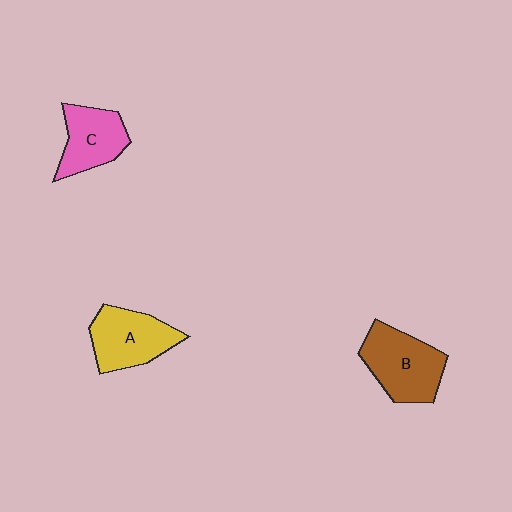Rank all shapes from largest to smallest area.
From largest to smallest: B (brown), A (yellow), C (pink).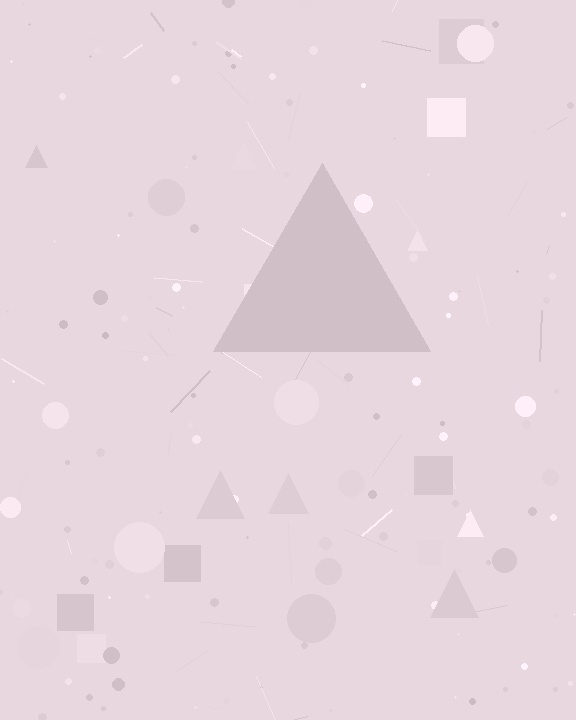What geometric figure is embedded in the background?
A triangle is embedded in the background.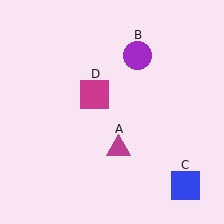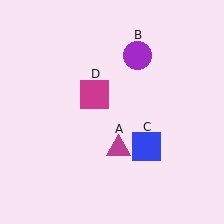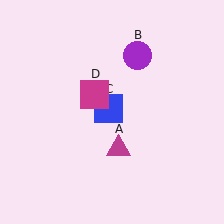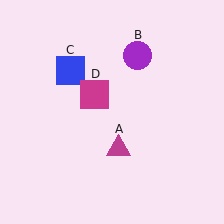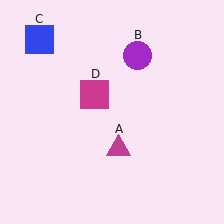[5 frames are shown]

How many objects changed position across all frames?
1 object changed position: blue square (object C).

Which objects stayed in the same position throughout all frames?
Magenta triangle (object A) and purple circle (object B) and magenta square (object D) remained stationary.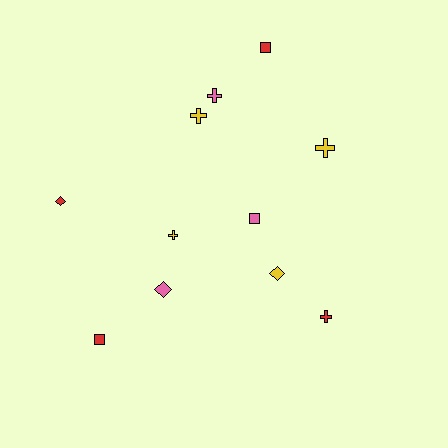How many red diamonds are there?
There is 1 red diamond.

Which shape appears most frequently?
Cross, with 5 objects.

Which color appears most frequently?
Yellow, with 4 objects.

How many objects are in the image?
There are 11 objects.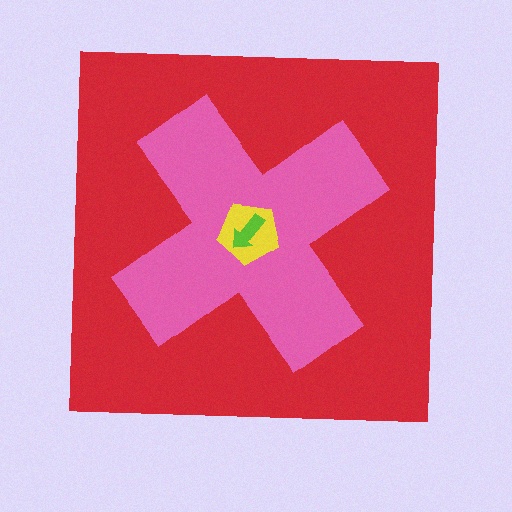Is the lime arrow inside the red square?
Yes.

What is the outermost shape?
The red square.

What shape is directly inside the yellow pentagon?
The lime arrow.